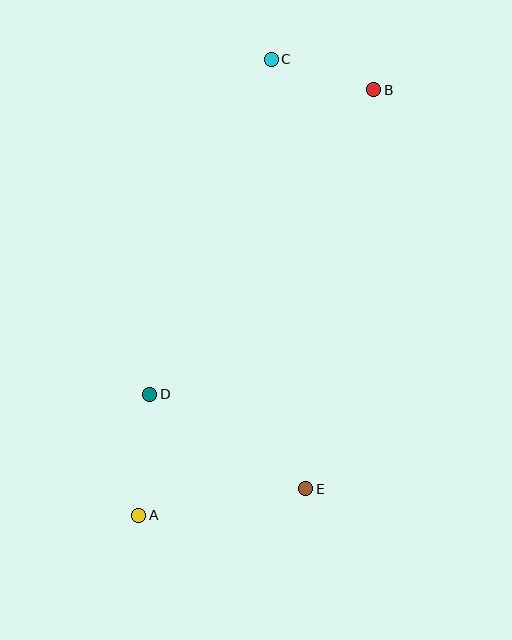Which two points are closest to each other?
Points B and C are closest to each other.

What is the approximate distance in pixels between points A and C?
The distance between A and C is approximately 475 pixels.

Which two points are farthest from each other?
Points A and B are farthest from each other.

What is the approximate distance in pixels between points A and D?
The distance between A and D is approximately 121 pixels.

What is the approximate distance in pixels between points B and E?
The distance between B and E is approximately 404 pixels.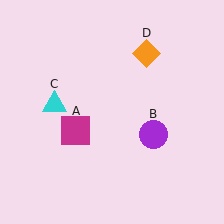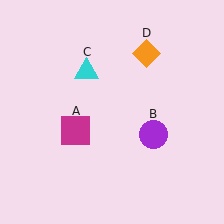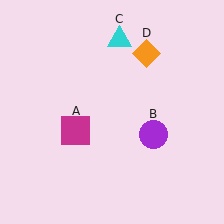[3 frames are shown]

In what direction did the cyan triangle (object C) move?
The cyan triangle (object C) moved up and to the right.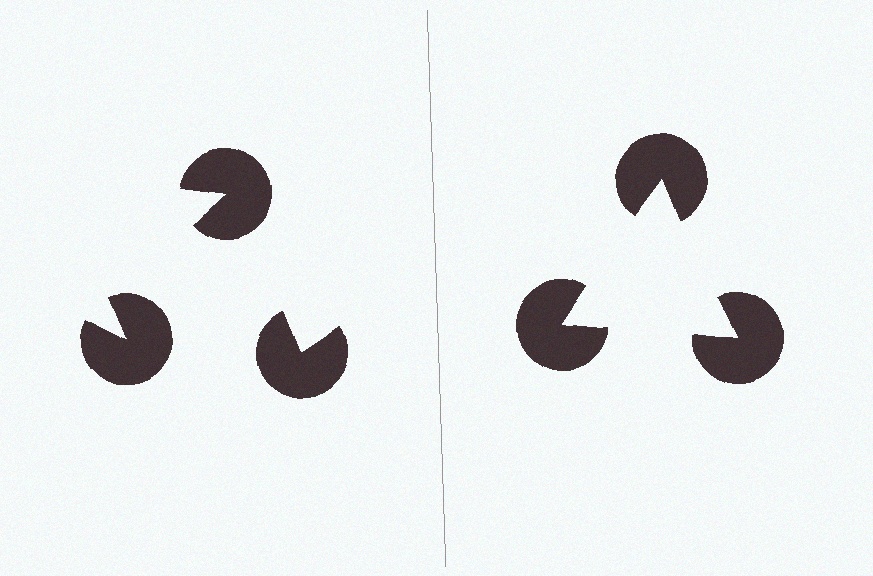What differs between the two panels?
The pac-man discs are positioned identically on both sides; only the wedge orientations differ. On the right they align to a triangle; on the left they are misaligned.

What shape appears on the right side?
An illusory triangle.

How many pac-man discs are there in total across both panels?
6 — 3 on each side.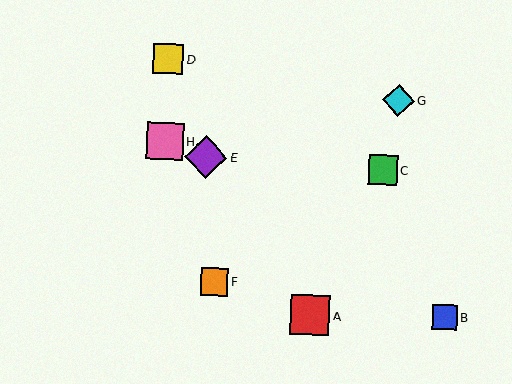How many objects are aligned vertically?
2 objects (D, H) are aligned vertically.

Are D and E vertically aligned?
No, D is at x≈168 and E is at x≈206.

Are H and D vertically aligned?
Yes, both are at x≈165.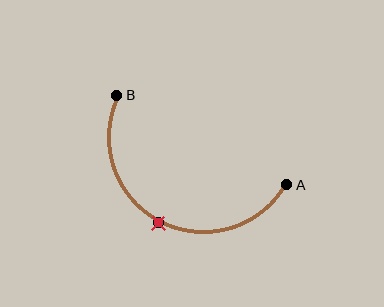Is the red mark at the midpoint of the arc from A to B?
Yes. The red mark lies on the arc at equal arc-length from both A and B — it is the arc midpoint.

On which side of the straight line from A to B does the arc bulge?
The arc bulges below the straight line connecting A and B.